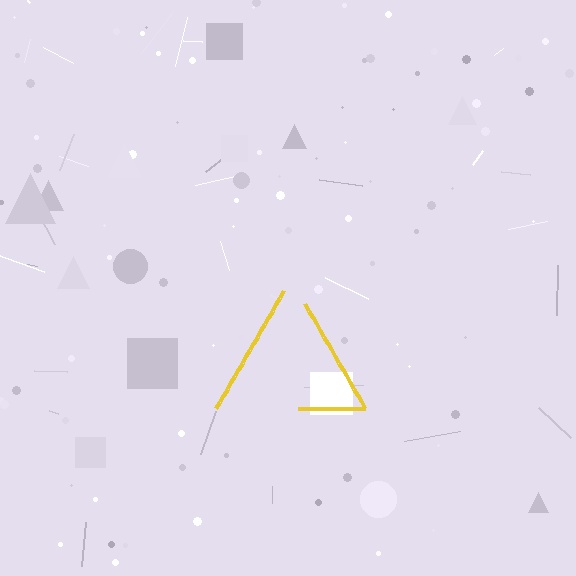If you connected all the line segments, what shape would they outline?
They would outline a triangle.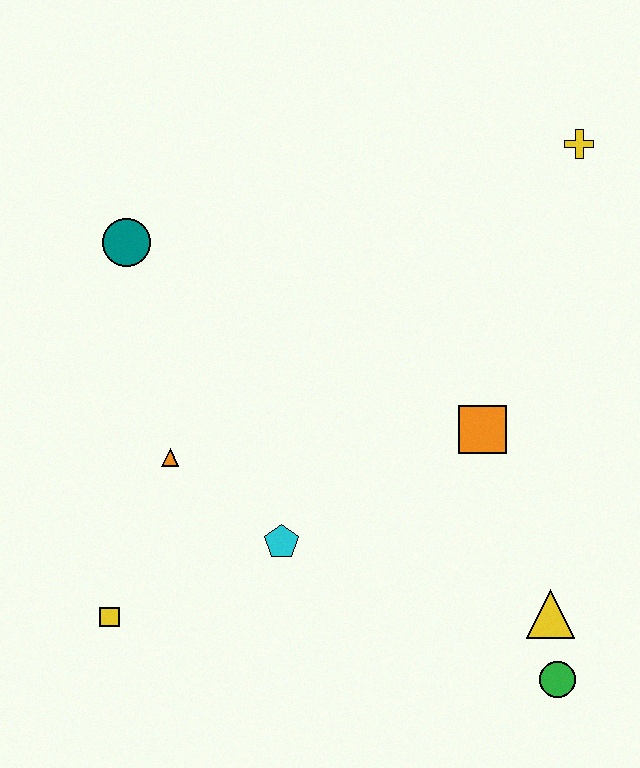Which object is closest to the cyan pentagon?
The orange triangle is closest to the cyan pentagon.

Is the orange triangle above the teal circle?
No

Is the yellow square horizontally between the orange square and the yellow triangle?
No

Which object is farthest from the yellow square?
The yellow cross is farthest from the yellow square.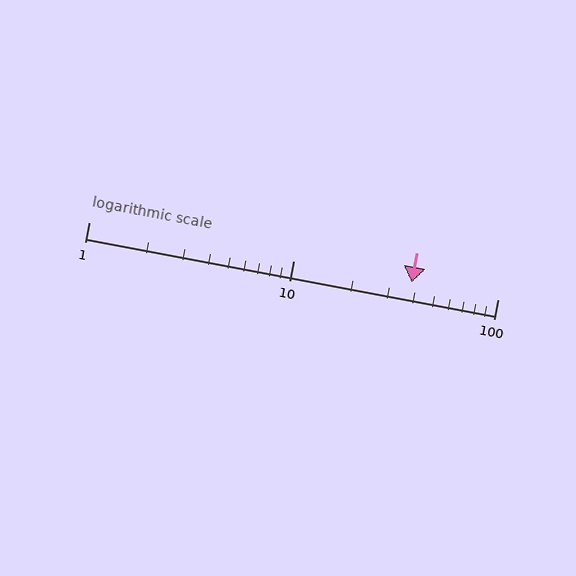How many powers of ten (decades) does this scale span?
The scale spans 2 decades, from 1 to 100.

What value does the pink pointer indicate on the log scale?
The pointer indicates approximately 38.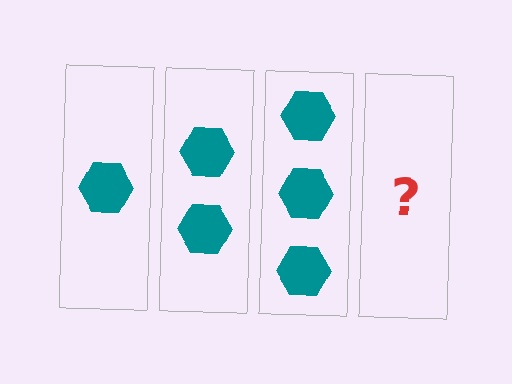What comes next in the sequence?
The next element should be 4 hexagons.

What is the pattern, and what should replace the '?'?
The pattern is that each step adds one more hexagon. The '?' should be 4 hexagons.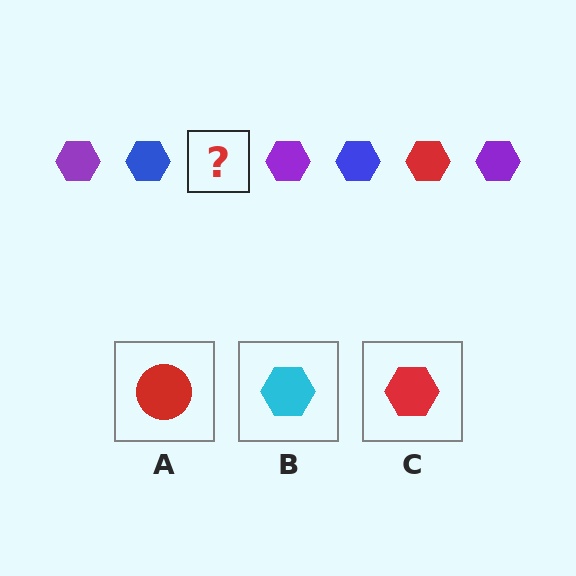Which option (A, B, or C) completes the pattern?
C.